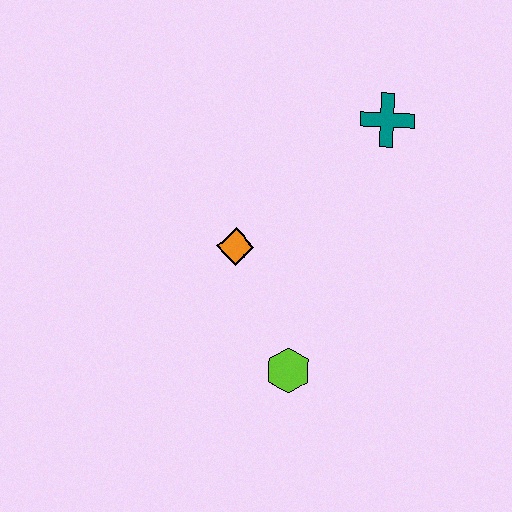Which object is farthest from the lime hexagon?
The teal cross is farthest from the lime hexagon.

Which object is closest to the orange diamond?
The lime hexagon is closest to the orange diamond.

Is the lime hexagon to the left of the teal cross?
Yes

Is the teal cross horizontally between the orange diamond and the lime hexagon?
No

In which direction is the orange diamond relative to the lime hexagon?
The orange diamond is above the lime hexagon.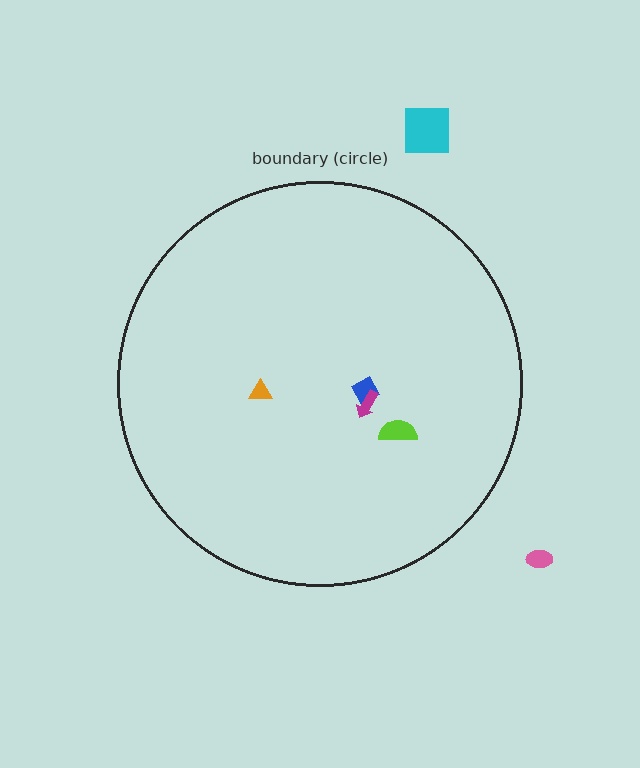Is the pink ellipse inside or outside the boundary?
Outside.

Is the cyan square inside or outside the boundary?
Outside.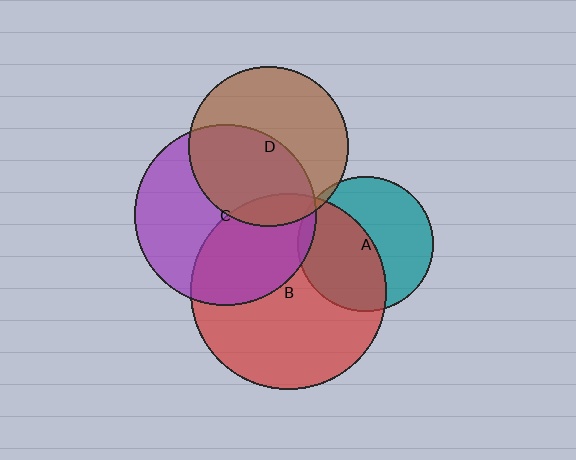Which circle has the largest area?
Circle B (red).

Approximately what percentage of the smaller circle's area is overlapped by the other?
Approximately 5%.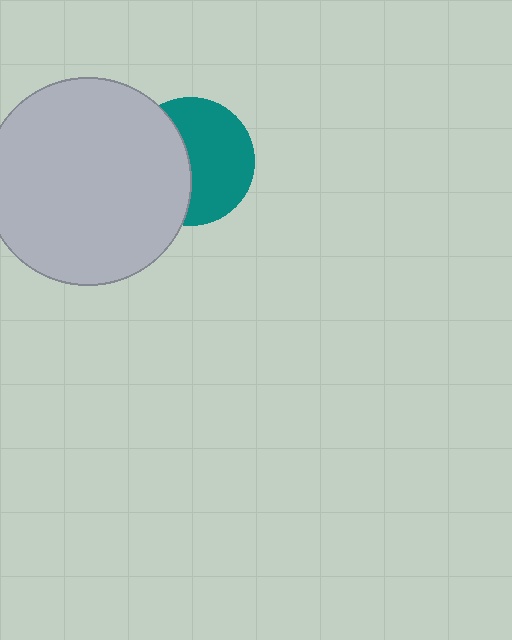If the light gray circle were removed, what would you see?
You would see the complete teal circle.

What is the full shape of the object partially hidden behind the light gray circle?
The partially hidden object is a teal circle.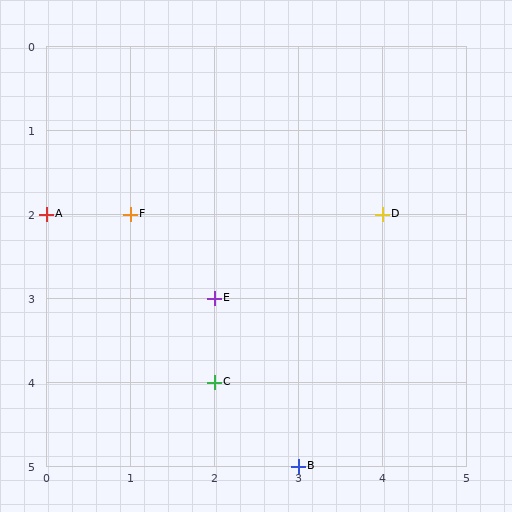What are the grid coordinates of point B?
Point B is at grid coordinates (3, 5).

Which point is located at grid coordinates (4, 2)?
Point D is at (4, 2).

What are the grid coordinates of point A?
Point A is at grid coordinates (0, 2).